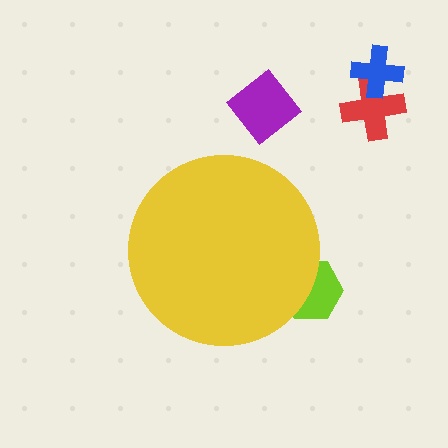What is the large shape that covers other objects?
A yellow circle.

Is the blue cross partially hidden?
No, the blue cross is fully visible.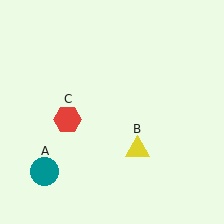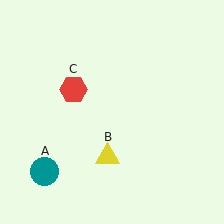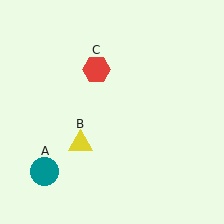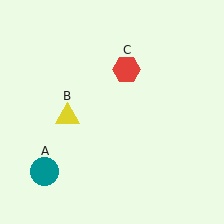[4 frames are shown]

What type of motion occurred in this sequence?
The yellow triangle (object B), red hexagon (object C) rotated clockwise around the center of the scene.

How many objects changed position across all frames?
2 objects changed position: yellow triangle (object B), red hexagon (object C).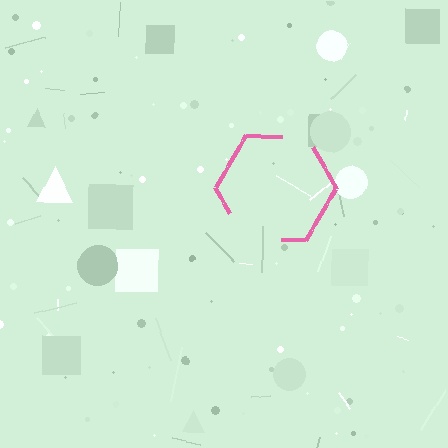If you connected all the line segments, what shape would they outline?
They would outline a hexagon.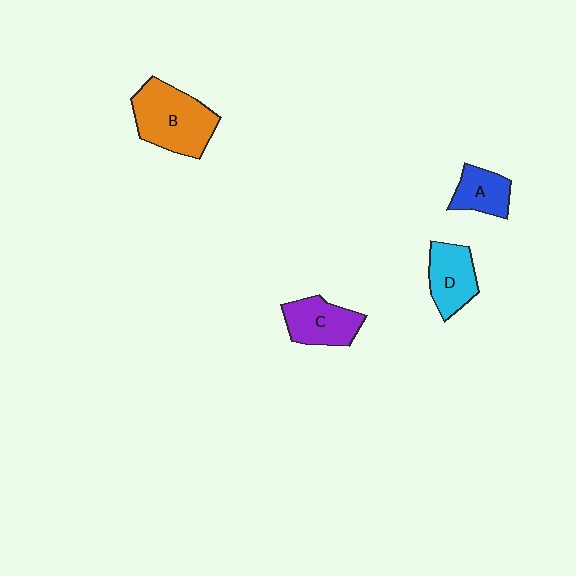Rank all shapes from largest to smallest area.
From largest to smallest: B (orange), C (purple), D (cyan), A (blue).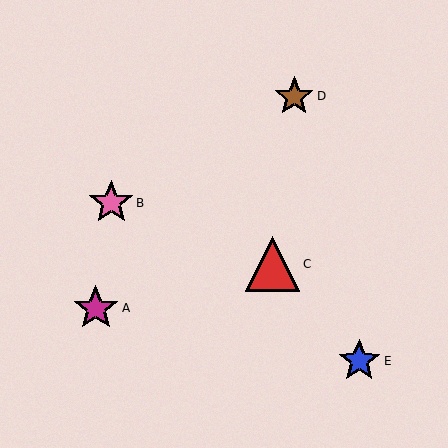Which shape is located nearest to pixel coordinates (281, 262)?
The red triangle (labeled C) at (273, 264) is nearest to that location.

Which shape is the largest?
The red triangle (labeled C) is the largest.